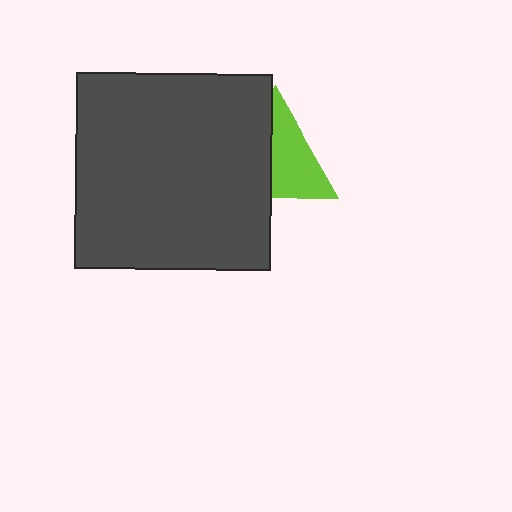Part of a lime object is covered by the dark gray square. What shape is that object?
It is a triangle.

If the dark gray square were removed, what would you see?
You would see the complete lime triangle.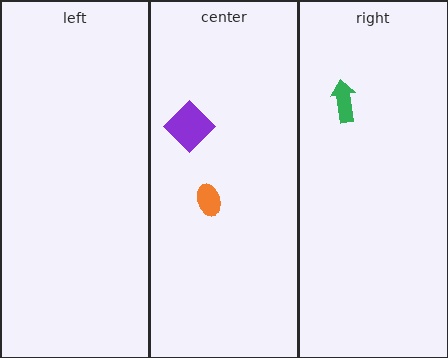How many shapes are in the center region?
2.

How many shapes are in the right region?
1.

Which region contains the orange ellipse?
The center region.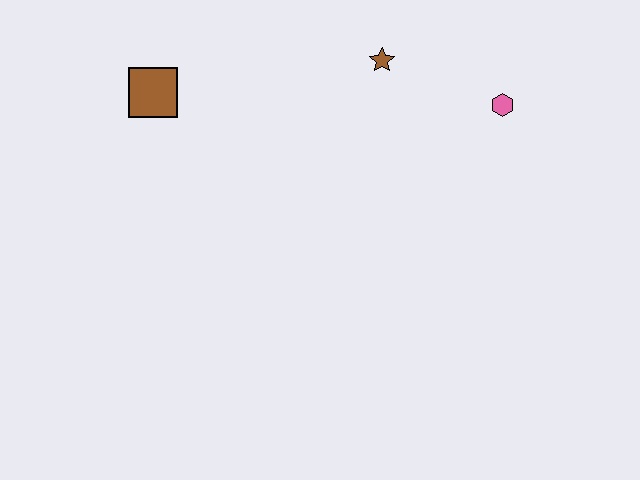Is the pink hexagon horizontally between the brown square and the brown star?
No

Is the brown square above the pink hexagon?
Yes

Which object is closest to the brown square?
The brown star is closest to the brown square.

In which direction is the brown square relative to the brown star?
The brown square is to the left of the brown star.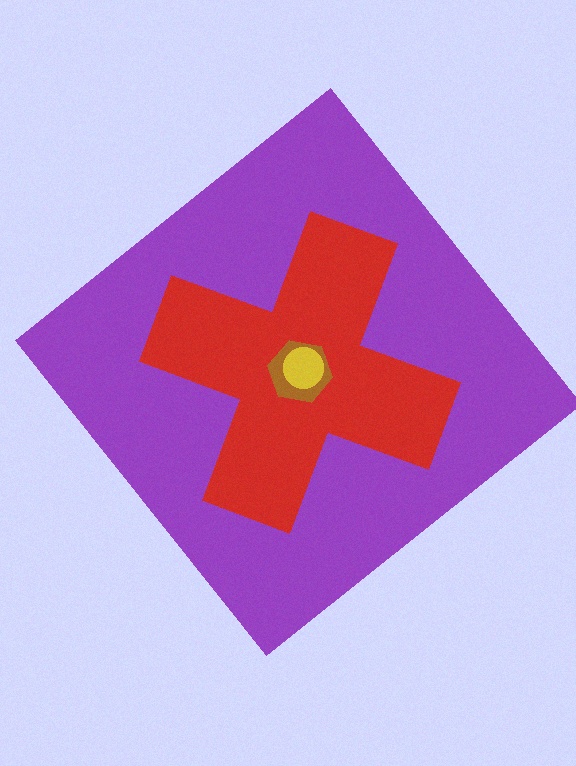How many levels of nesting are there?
4.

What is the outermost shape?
The purple diamond.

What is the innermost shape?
The yellow circle.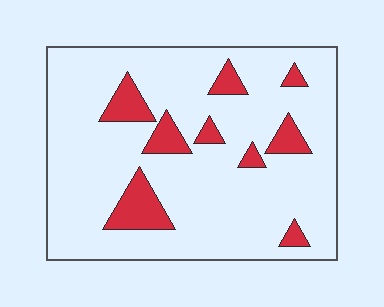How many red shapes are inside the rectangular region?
9.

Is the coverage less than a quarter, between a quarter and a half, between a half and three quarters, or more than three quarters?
Less than a quarter.